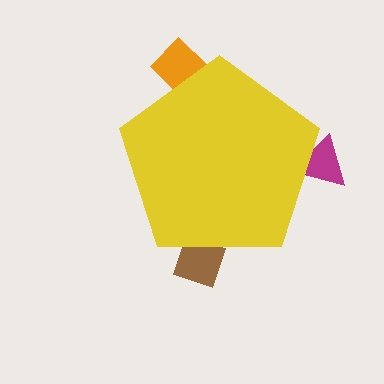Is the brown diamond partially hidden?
Yes, the brown diamond is partially hidden behind the yellow pentagon.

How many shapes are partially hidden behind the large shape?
3 shapes are partially hidden.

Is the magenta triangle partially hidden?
Yes, the magenta triangle is partially hidden behind the yellow pentagon.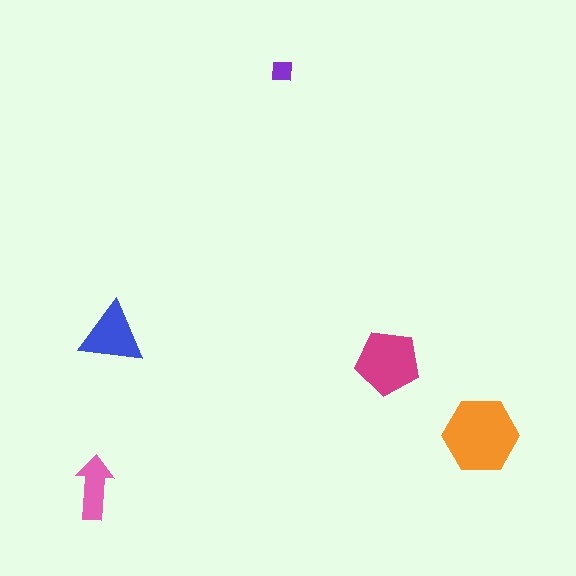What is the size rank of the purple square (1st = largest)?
5th.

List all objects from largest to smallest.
The orange hexagon, the magenta pentagon, the blue triangle, the pink arrow, the purple square.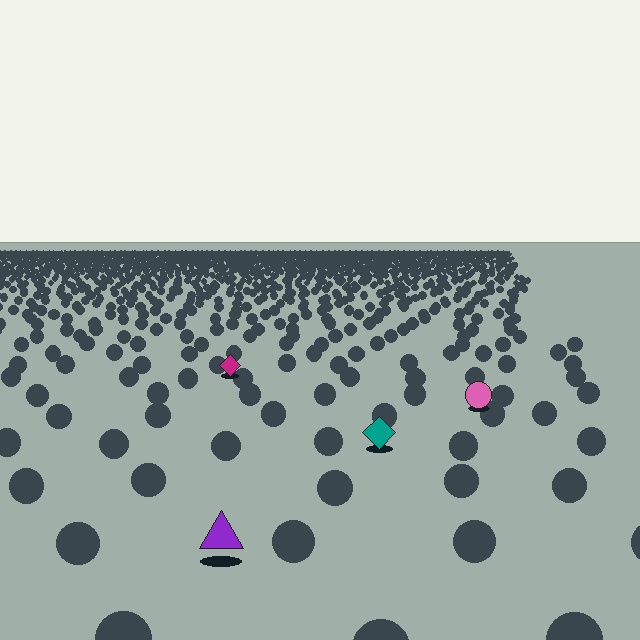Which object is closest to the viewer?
The purple triangle is closest. The texture marks near it are larger and more spread out.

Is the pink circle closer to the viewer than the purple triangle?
No. The purple triangle is closer — you can tell from the texture gradient: the ground texture is coarser near it.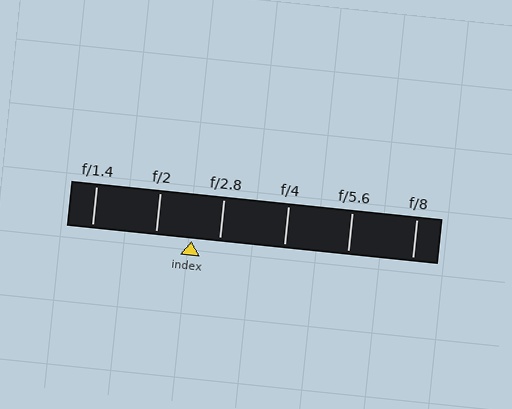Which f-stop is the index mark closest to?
The index mark is closest to f/2.8.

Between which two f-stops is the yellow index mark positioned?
The index mark is between f/2 and f/2.8.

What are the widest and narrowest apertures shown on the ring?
The widest aperture shown is f/1.4 and the narrowest is f/8.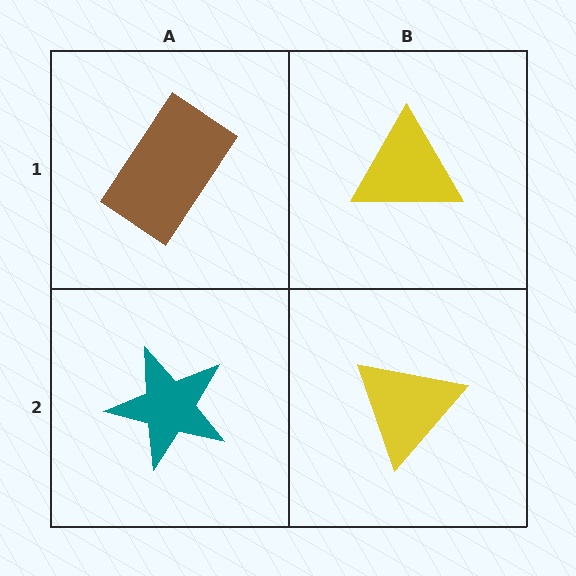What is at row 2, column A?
A teal star.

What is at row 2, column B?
A yellow triangle.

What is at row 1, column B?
A yellow triangle.